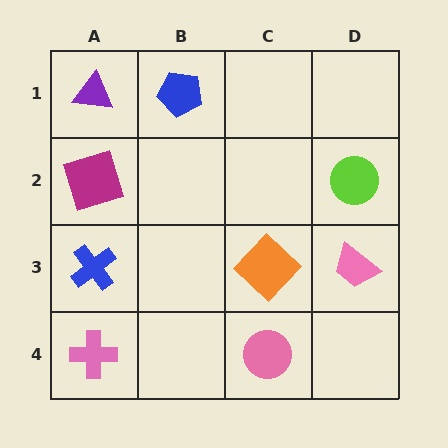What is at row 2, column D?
A lime circle.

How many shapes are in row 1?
2 shapes.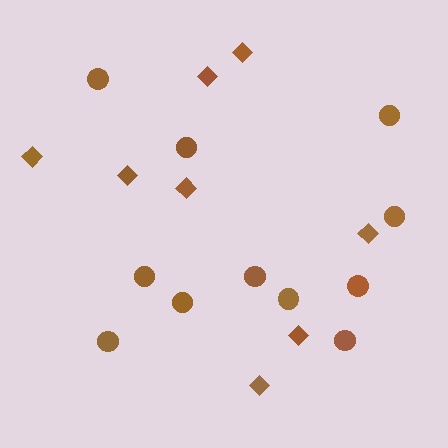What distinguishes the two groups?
There are 2 groups: one group of diamonds (8) and one group of circles (11).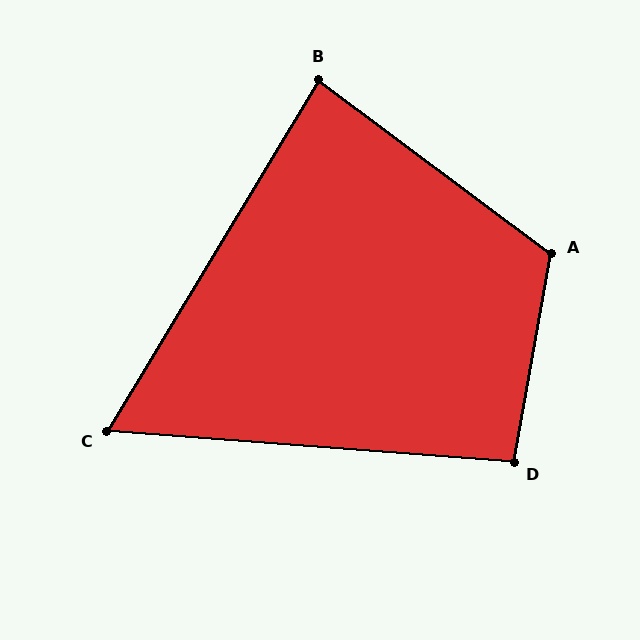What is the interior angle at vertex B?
Approximately 84 degrees (acute).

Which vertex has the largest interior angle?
A, at approximately 117 degrees.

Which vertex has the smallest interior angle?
C, at approximately 63 degrees.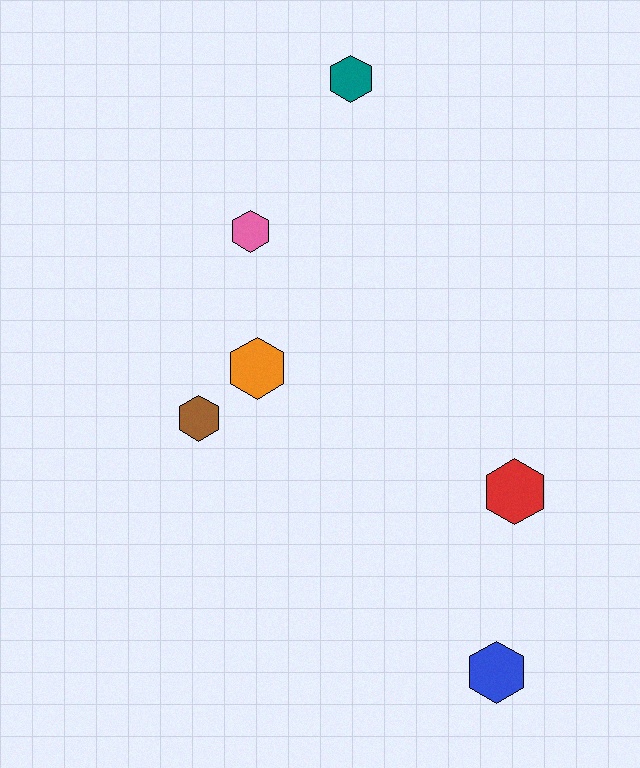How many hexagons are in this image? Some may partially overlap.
There are 6 hexagons.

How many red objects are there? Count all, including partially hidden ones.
There is 1 red object.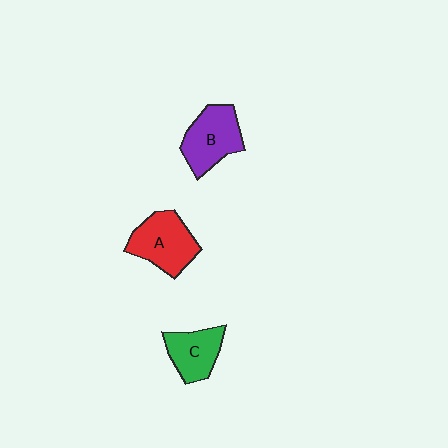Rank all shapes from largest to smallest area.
From largest to smallest: A (red), B (purple), C (green).